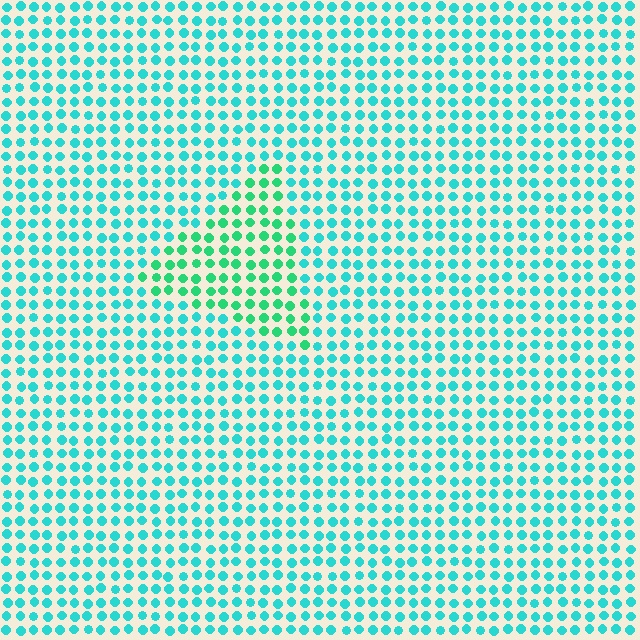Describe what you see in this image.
The image is filled with small cyan elements in a uniform arrangement. A triangle-shaped region is visible where the elements are tinted to a slightly different hue, forming a subtle color boundary.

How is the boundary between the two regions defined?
The boundary is defined purely by a slight shift in hue (about 31 degrees). Spacing, size, and orientation are identical on both sides.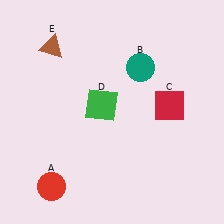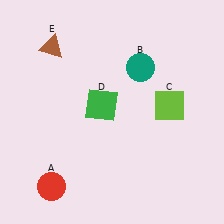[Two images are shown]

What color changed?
The square (C) changed from red in Image 1 to lime in Image 2.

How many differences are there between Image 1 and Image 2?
There is 1 difference between the two images.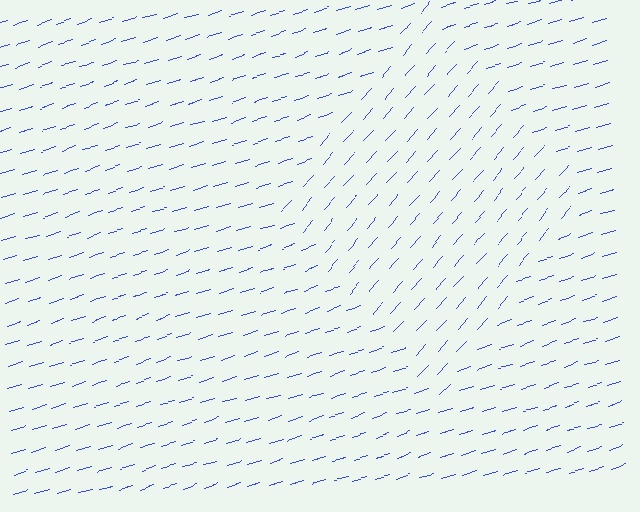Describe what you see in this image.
The image is filled with small blue line segments. A diamond region in the image has lines oriented differently from the surrounding lines, creating a visible texture boundary.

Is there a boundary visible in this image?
Yes, there is a texture boundary formed by a change in line orientation.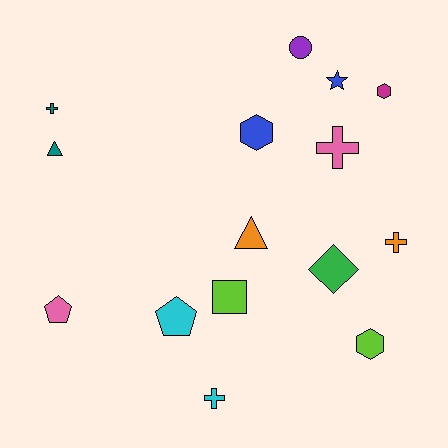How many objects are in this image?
There are 15 objects.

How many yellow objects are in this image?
There are no yellow objects.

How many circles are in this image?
There is 1 circle.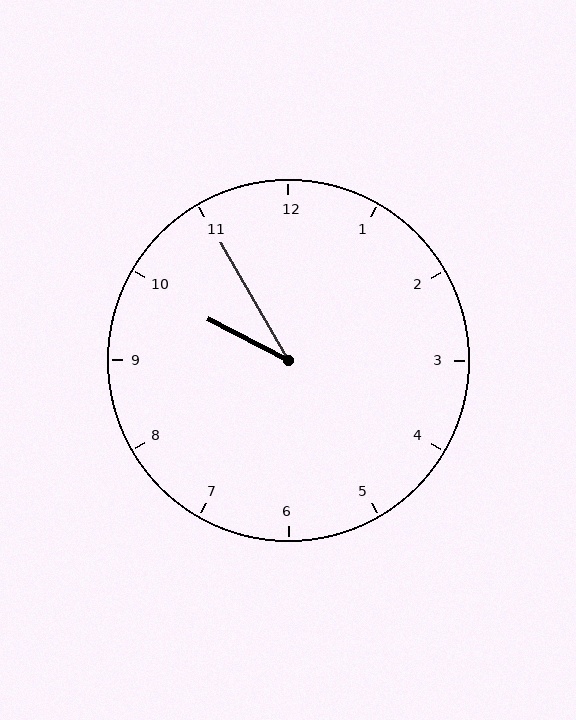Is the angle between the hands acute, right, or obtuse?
It is acute.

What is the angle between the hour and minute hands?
Approximately 32 degrees.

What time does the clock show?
9:55.